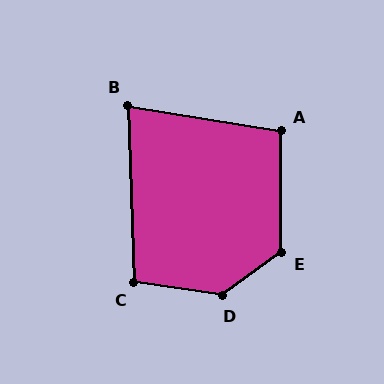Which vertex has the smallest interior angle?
B, at approximately 79 degrees.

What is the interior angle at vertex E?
Approximately 126 degrees (obtuse).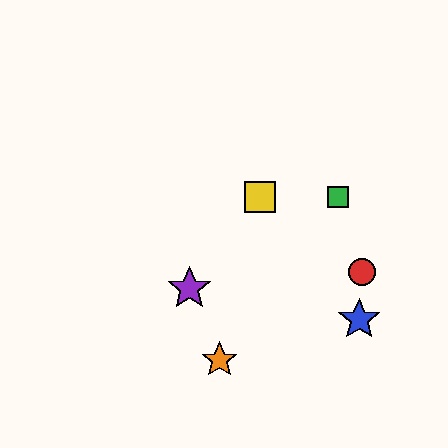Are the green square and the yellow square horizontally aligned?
Yes, both are at y≈197.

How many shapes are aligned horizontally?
2 shapes (the green square, the yellow square) are aligned horizontally.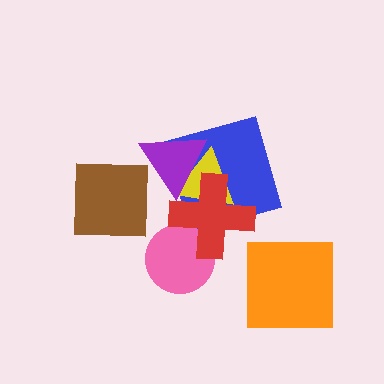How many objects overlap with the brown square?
0 objects overlap with the brown square.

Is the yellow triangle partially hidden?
Yes, it is partially covered by another shape.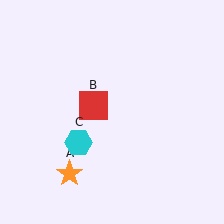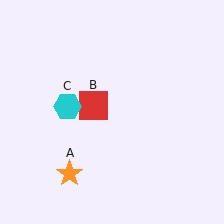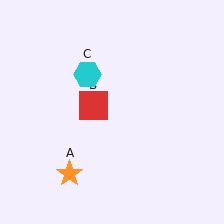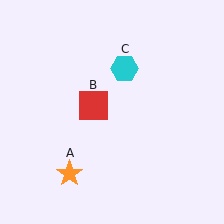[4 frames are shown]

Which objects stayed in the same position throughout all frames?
Orange star (object A) and red square (object B) remained stationary.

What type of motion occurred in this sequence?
The cyan hexagon (object C) rotated clockwise around the center of the scene.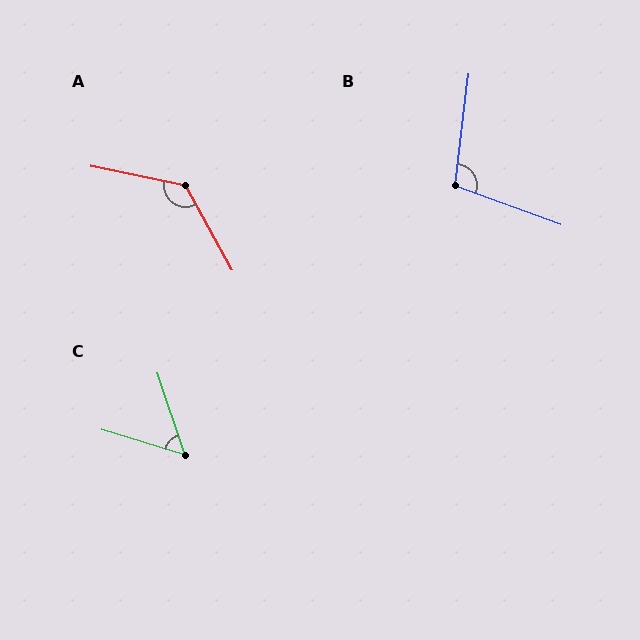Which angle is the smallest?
C, at approximately 55 degrees.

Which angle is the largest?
A, at approximately 131 degrees.